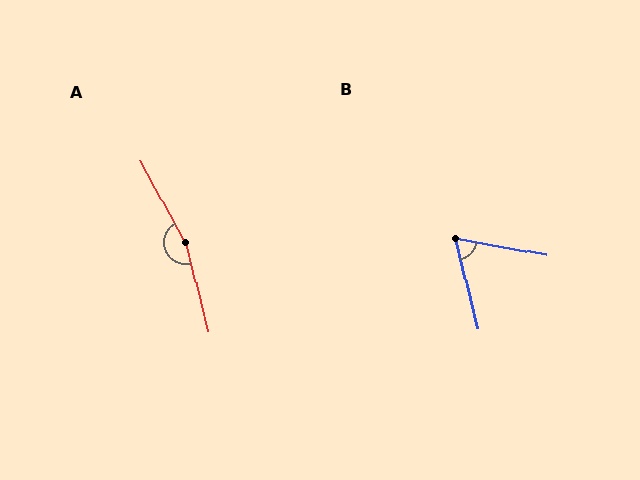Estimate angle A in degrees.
Approximately 165 degrees.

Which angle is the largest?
A, at approximately 165 degrees.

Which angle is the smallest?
B, at approximately 66 degrees.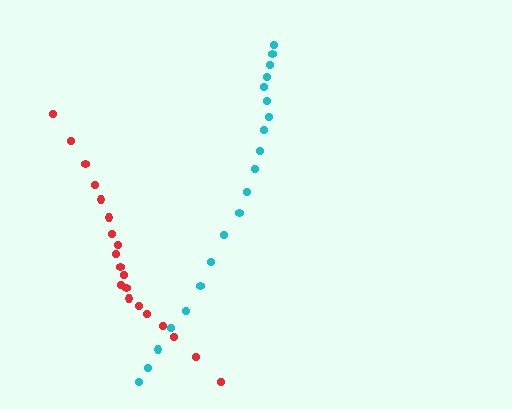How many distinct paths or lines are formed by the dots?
There are 2 distinct paths.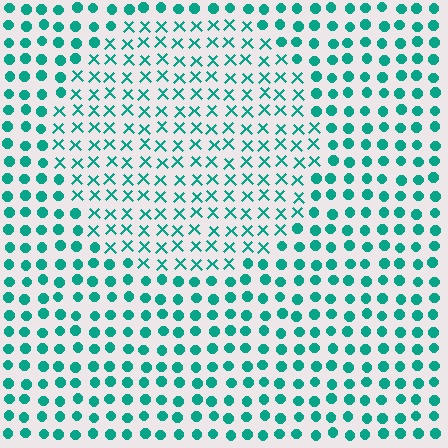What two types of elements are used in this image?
The image uses X marks inside the circle region and circles outside it.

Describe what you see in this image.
The image is filled with small teal elements arranged in a uniform grid. A circle-shaped region contains X marks, while the surrounding area contains circles. The boundary is defined purely by the change in element shape.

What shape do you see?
I see a circle.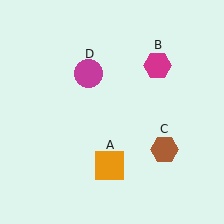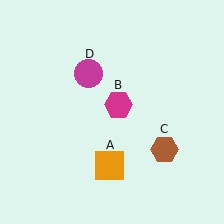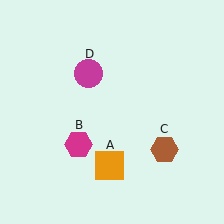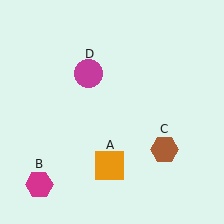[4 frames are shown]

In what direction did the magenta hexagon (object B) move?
The magenta hexagon (object B) moved down and to the left.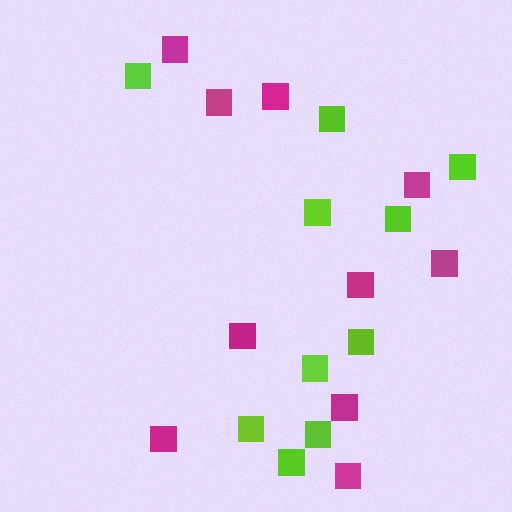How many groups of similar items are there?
There are 2 groups: one group of magenta squares (10) and one group of lime squares (10).